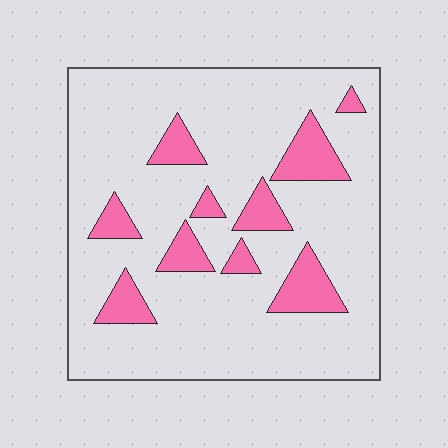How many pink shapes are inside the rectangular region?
10.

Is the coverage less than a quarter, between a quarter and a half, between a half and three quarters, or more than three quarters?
Less than a quarter.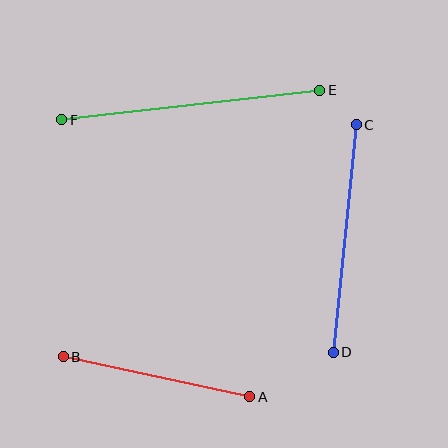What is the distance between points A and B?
The distance is approximately 191 pixels.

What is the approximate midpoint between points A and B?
The midpoint is at approximately (156, 377) pixels.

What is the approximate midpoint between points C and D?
The midpoint is at approximately (345, 239) pixels.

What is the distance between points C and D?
The distance is approximately 229 pixels.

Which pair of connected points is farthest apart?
Points E and F are farthest apart.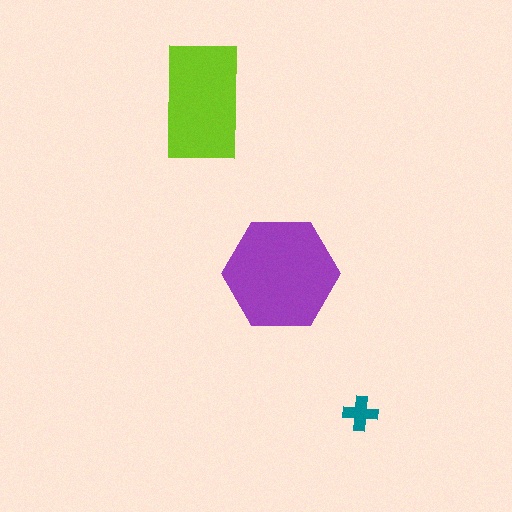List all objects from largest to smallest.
The purple hexagon, the lime rectangle, the teal cross.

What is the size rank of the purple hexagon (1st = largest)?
1st.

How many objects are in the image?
There are 3 objects in the image.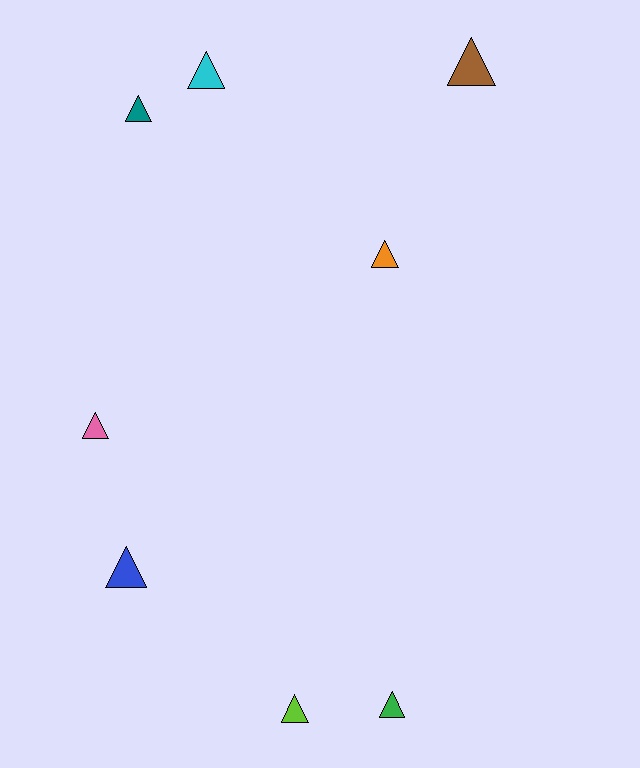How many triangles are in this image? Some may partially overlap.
There are 8 triangles.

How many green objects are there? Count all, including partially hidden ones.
There is 1 green object.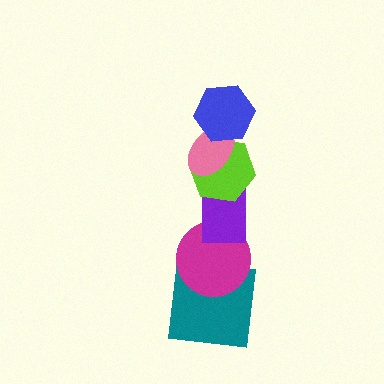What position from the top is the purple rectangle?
The purple rectangle is 4th from the top.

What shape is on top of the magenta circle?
The purple rectangle is on top of the magenta circle.